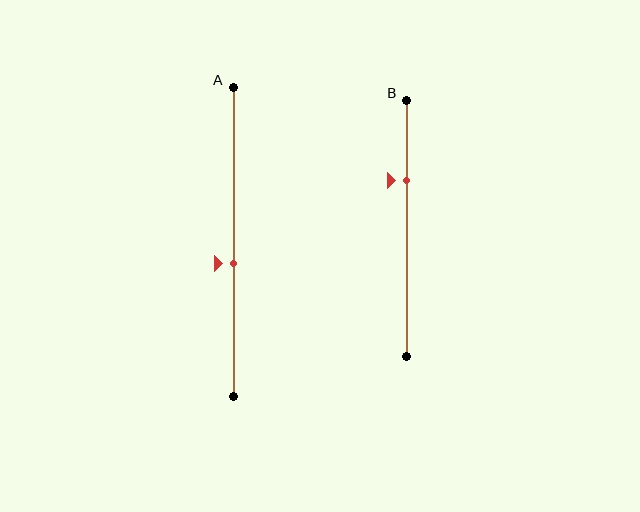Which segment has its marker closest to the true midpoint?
Segment A has its marker closest to the true midpoint.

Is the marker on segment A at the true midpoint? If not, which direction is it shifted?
No, the marker on segment A is shifted downward by about 7% of the segment length.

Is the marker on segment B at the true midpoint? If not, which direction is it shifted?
No, the marker on segment B is shifted upward by about 19% of the segment length.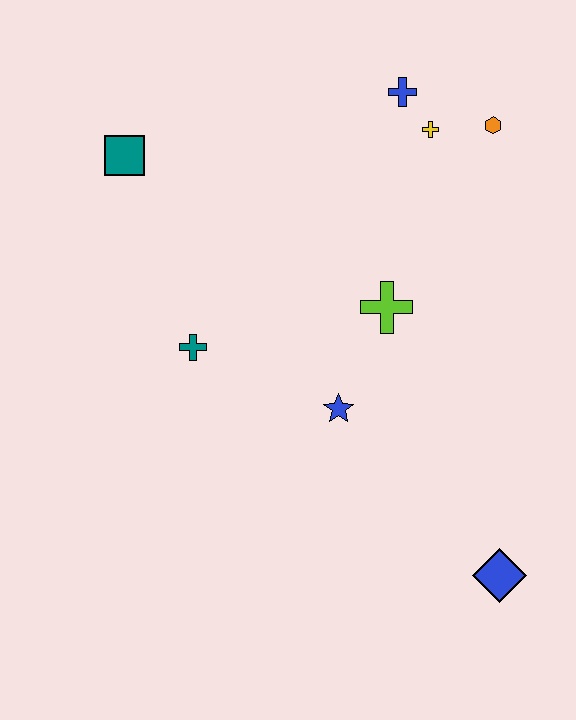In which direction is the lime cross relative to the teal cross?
The lime cross is to the right of the teal cross.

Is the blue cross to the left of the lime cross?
No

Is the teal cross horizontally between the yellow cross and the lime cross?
No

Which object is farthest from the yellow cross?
The blue diamond is farthest from the yellow cross.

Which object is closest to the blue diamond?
The blue star is closest to the blue diamond.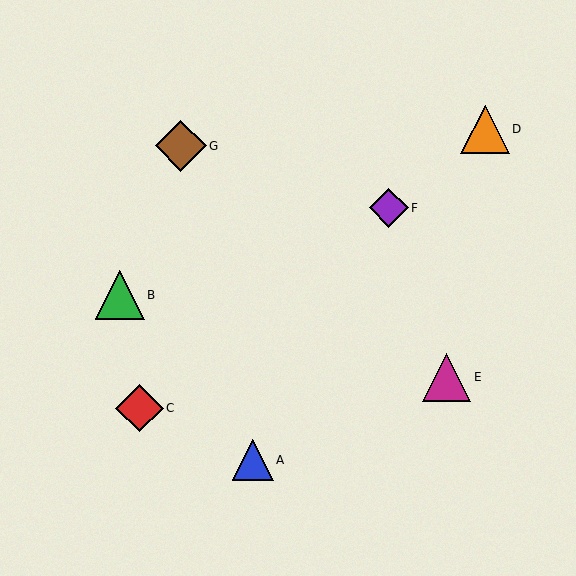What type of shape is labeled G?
Shape G is a brown diamond.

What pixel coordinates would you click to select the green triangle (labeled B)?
Click at (120, 295) to select the green triangle B.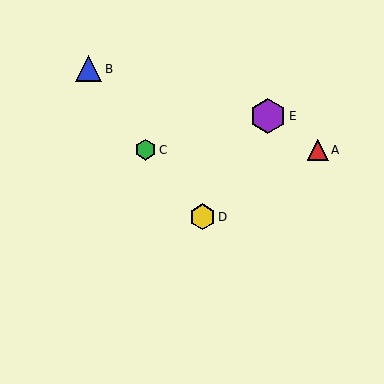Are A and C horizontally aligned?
Yes, both are at y≈150.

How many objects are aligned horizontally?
2 objects (A, C) are aligned horizontally.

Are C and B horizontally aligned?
No, C is at y≈150 and B is at y≈69.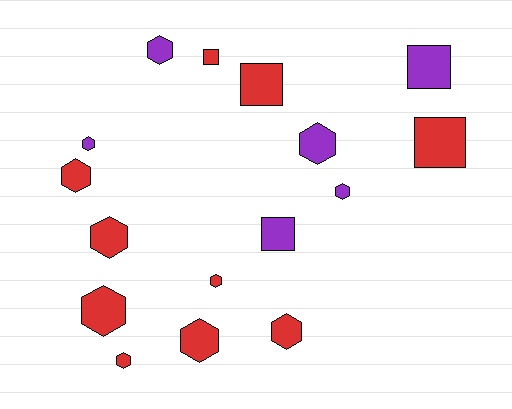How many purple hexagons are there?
There are 4 purple hexagons.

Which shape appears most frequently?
Hexagon, with 11 objects.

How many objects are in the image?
There are 16 objects.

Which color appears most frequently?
Red, with 10 objects.